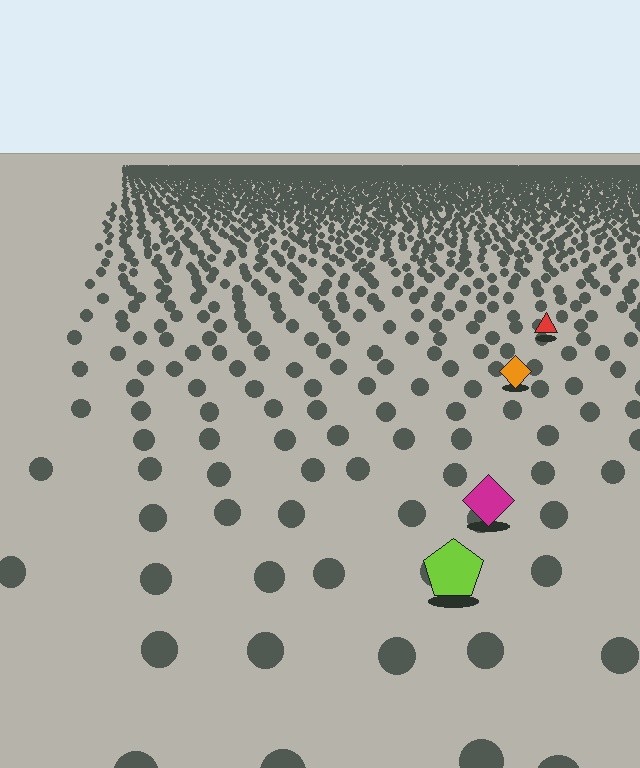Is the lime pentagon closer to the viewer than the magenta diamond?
Yes. The lime pentagon is closer — you can tell from the texture gradient: the ground texture is coarser near it.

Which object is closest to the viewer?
The lime pentagon is closest. The texture marks near it are larger and more spread out.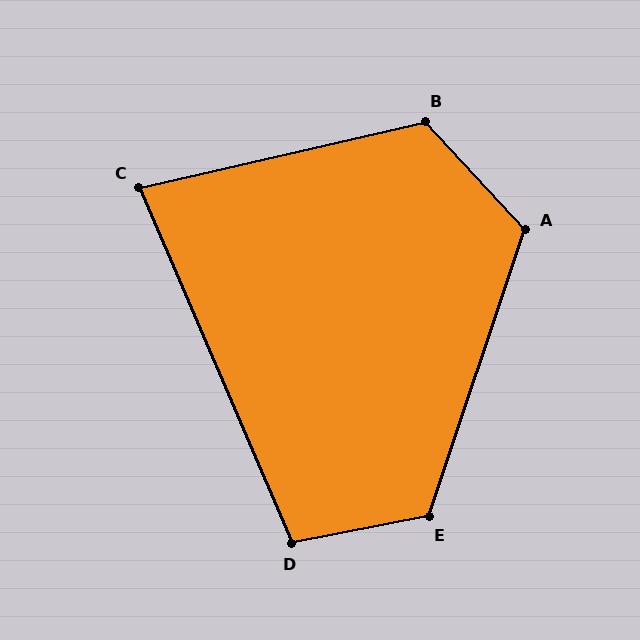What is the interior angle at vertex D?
Approximately 102 degrees (obtuse).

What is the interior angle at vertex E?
Approximately 120 degrees (obtuse).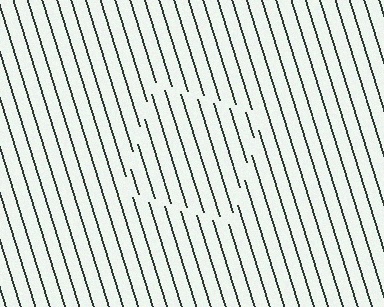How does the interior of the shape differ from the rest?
The interior of the shape contains the same grating, shifted by half a period — the contour is defined by the phase discontinuity where line-ends from the inner and outer gratings abut.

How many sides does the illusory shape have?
4 sides — the line-ends trace a square.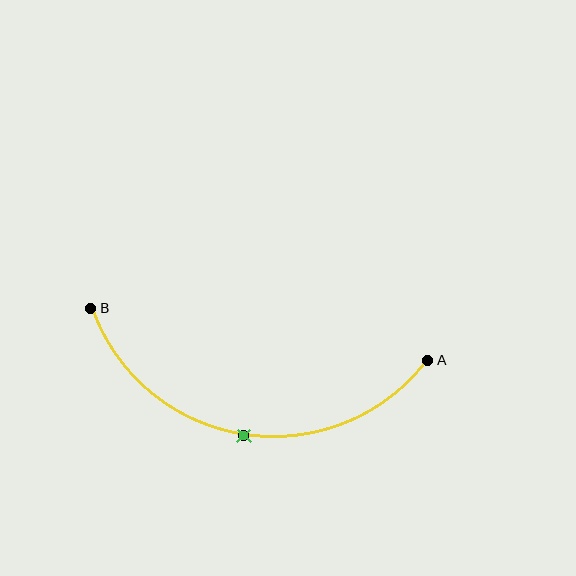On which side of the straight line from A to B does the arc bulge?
The arc bulges below the straight line connecting A and B.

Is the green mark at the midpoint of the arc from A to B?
Yes. The green mark lies on the arc at equal arc-length from both A and B — it is the arc midpoint.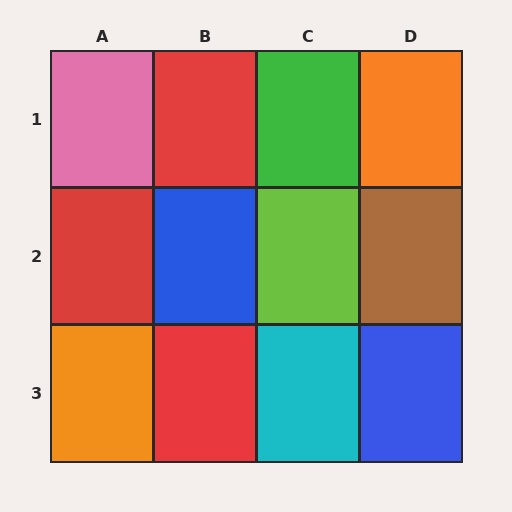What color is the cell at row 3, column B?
Red.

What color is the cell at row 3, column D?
Blue.